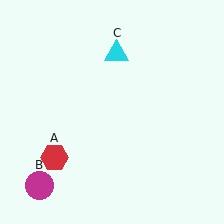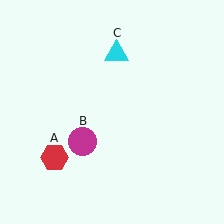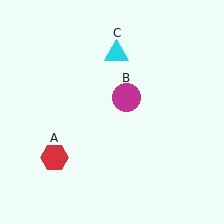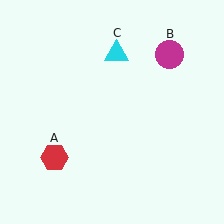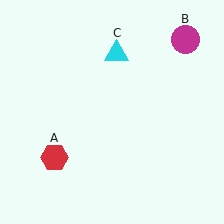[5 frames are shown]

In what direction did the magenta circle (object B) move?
The magenta circle (object B) moved up and to the right.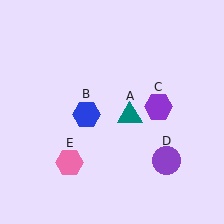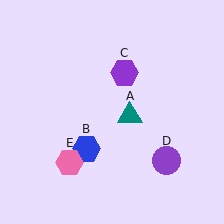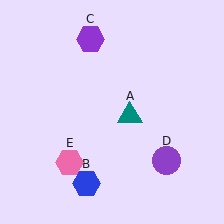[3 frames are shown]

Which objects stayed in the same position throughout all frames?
Teal triangle (object A) and purple circle (object D) and pink hexagon (object E) remained stationary.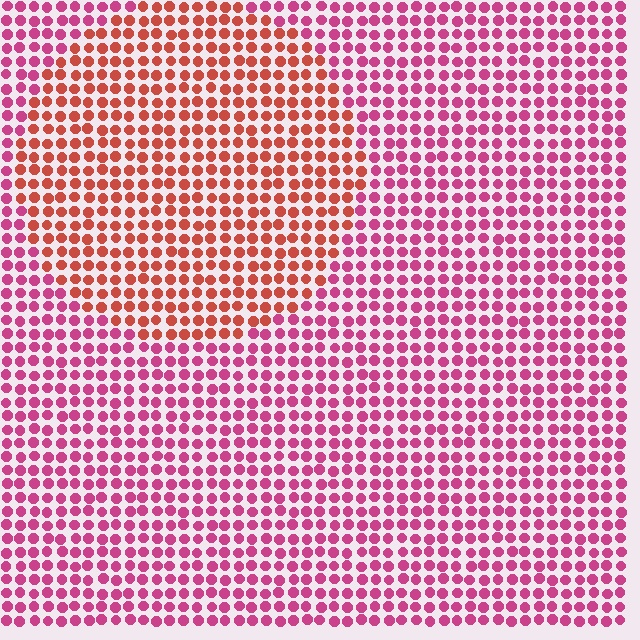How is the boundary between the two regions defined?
The boundary is defined purely by a slight shift in hue (about 37 degrees). Spacing, size, and orientation are identical on both sides.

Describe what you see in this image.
The image is filled with small magenta elements in a uniform arrangement. A circle-shaped region is visible where the elements are tinted to a slightly different hue, forming a subtle color boundary.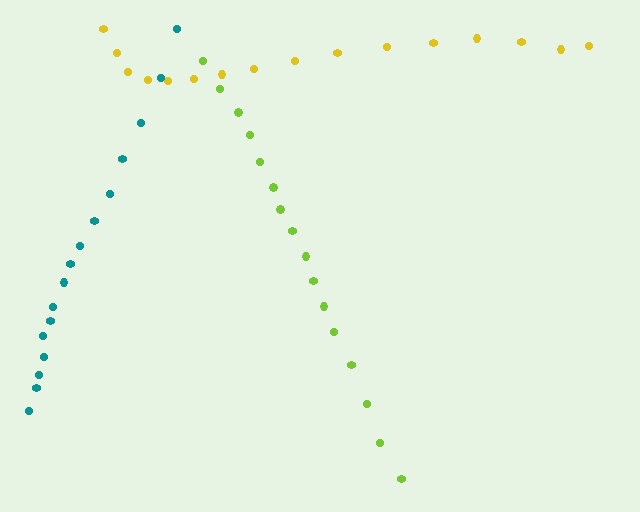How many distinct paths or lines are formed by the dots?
There are 3 distinct paths.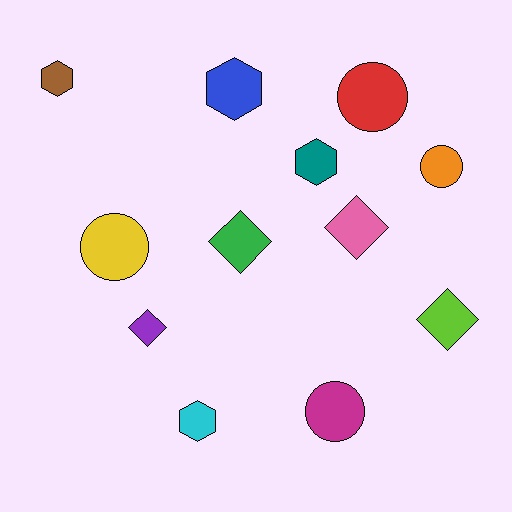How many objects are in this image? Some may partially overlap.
There are 12 objects.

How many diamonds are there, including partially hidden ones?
There are 4 diamonds.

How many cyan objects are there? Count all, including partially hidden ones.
There is 1 cyan object.